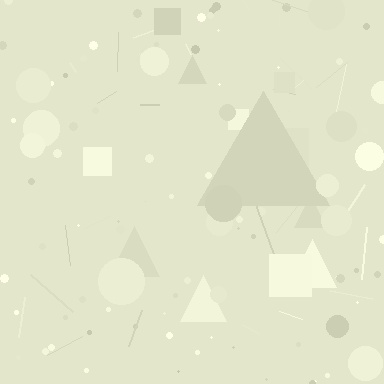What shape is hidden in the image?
A triangle is hidden in the image.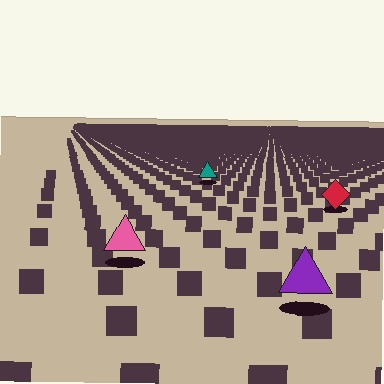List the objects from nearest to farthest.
From nearest to farthest: the purple triangle, the pink triangle, the red diamond, the teal triangle.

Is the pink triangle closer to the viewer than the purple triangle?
No. The purple triangle is closer — you can tell from the texture gradient: the ground texture is coarser near it.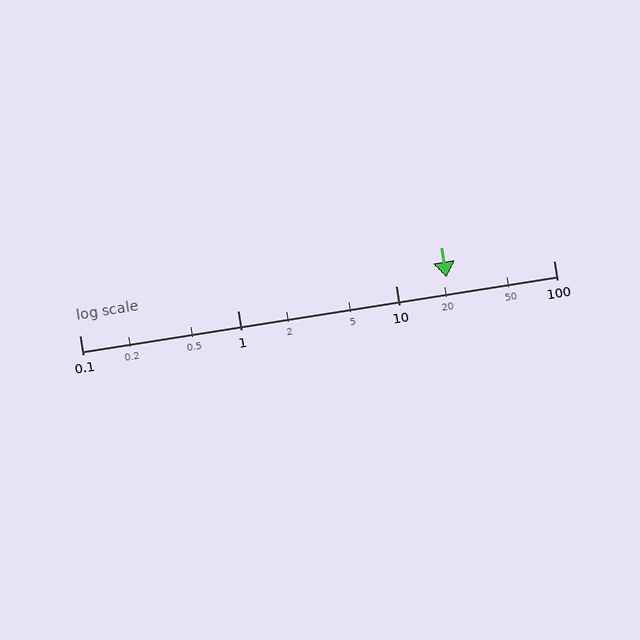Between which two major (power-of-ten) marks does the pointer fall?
The pointer is between 10 and 100.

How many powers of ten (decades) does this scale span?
The scale spans 3 decades, from 0.1 to 100.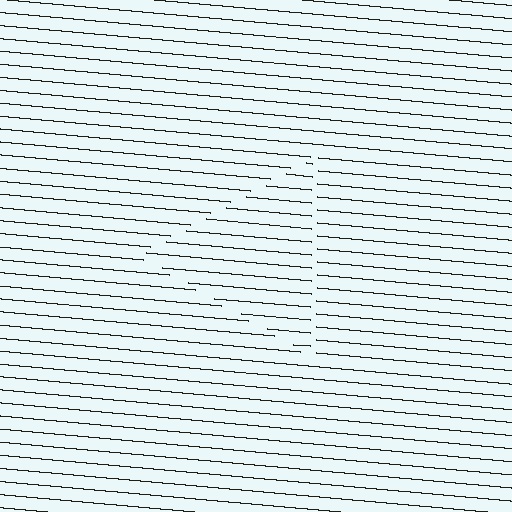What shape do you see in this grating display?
An illusory triangle. The interior of the shape contains the same grating, shifted by half a period — the contour is defined by the phase discontinuity where line-ends from the inner and outer gratings abut.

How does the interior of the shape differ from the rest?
The interior of the shape contains the same grating, shifted by half a period — the contour is defined by the phase discontinuity where line-ends from the inner and outer gratings abut.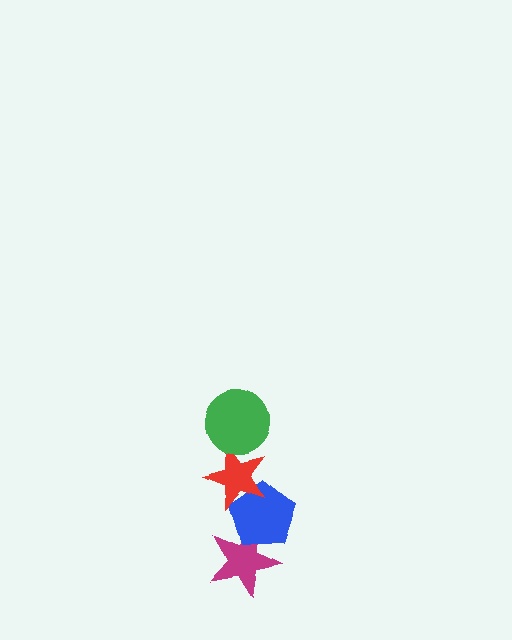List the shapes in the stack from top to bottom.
From top to bottom: the green circle, the red star, the blue pentagon, the magenta star.